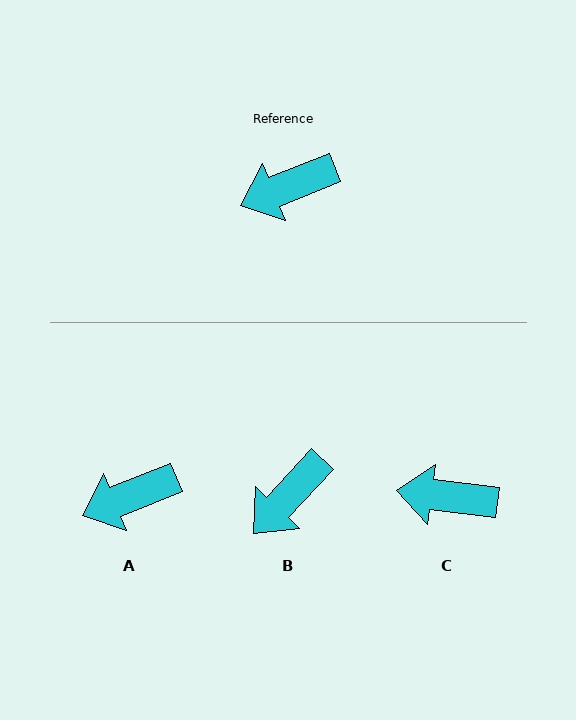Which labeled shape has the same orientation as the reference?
A.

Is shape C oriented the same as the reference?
No, it is off by about 29 degrees.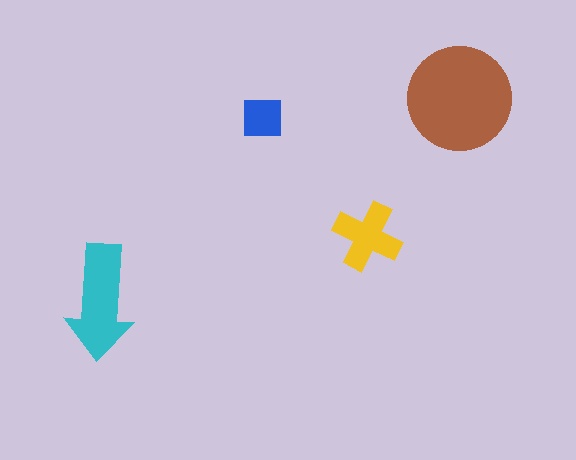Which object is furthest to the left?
The cyan arrow is leftmost.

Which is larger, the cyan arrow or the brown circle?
The brown circle.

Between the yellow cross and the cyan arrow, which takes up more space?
The cyan arrow.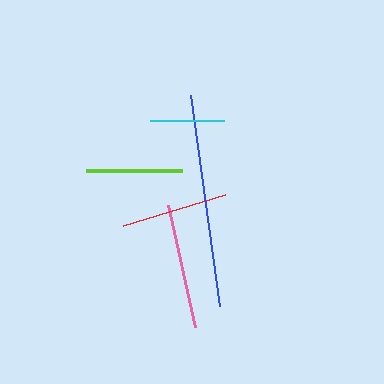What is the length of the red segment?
The red segment is approximately 107 pixels long.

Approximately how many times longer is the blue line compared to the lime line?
The blue line is approximately 2.2 times the length of the lime line.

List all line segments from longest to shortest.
From longest to shortest: blue, pink, red, lime, cyan.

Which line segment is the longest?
The blue line is the longest at approximately 213 pixels.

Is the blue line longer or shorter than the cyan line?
The blue line is longer than the cyan line.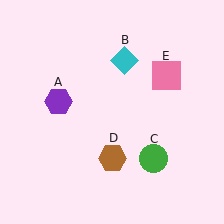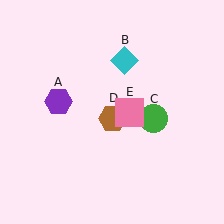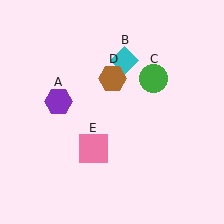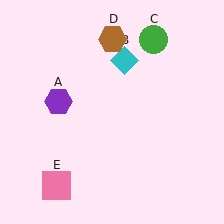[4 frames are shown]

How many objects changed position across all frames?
3 objects changed position: green circle (object C), brown hexagon (object D), pink square (object E).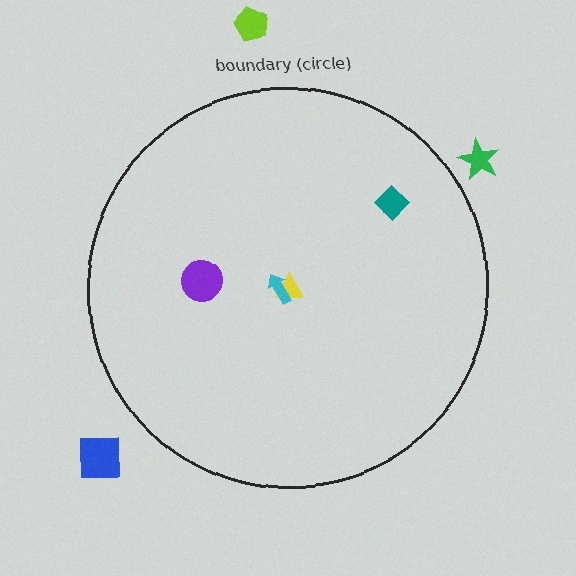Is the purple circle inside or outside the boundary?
Inside.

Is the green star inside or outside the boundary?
Outside.